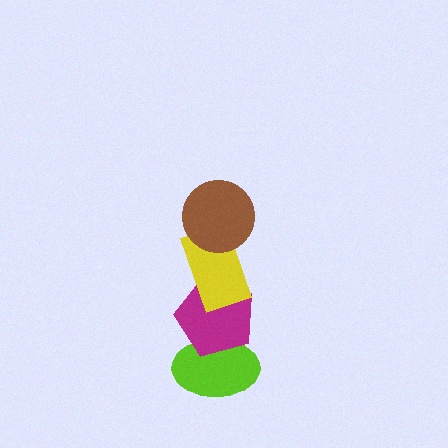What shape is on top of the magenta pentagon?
The yellow rectangle is on top of the magenta pentagon.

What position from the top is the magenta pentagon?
The magenta pentagon is 3rd from the top.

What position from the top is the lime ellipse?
The lime ellipse is 4th from the top.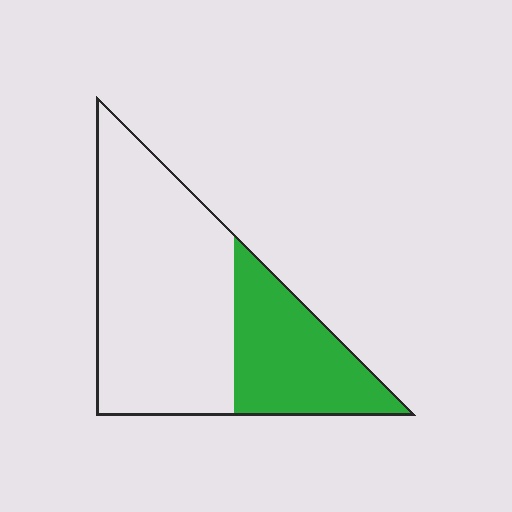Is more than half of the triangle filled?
No.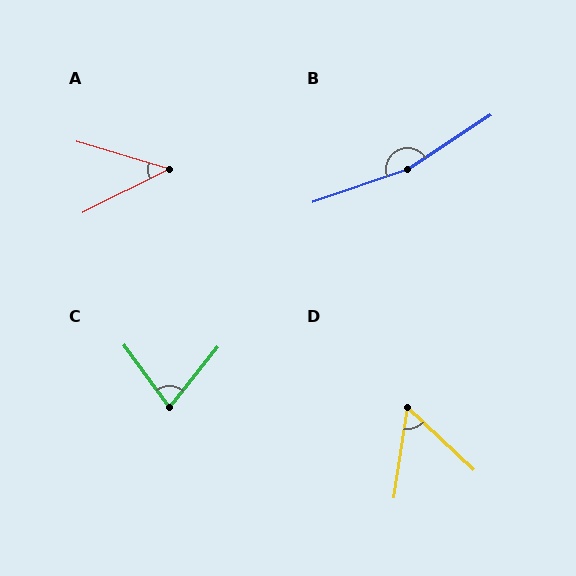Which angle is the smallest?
A, at approximately 43 degrees.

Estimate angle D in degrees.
Approximately 55 degrees.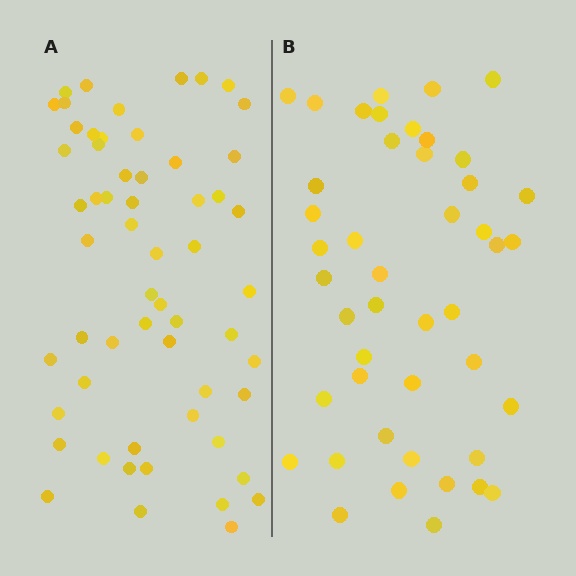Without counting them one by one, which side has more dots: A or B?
Region A (the left region) has more dots.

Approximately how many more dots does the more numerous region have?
Region A has approximately 15 more dots than region B.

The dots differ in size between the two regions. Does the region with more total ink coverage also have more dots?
No. Region B has more total ink coverage because its dots are larger, but region A actually contains more individual dots. Total area can be misleading — the number of items is what matters here.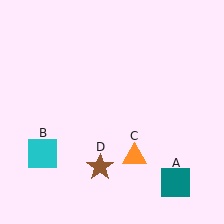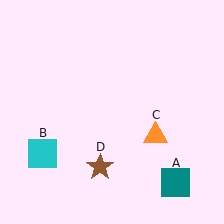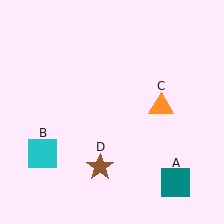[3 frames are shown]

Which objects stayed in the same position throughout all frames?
Teal square (object A) and cyan square (object B) and brown star (object D) remained stationary.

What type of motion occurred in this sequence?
The orange triangle (object C) rotated counterclockwise around the center of the scene.